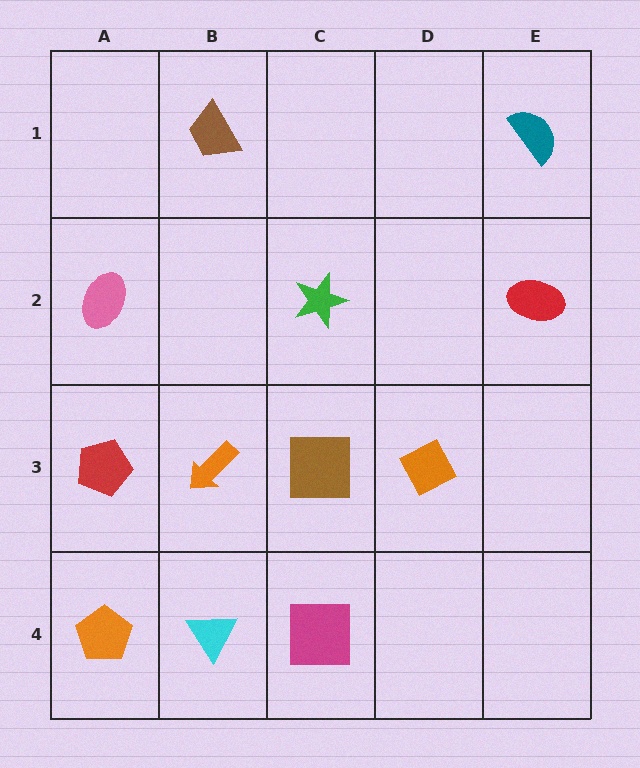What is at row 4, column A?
An orange pentagon.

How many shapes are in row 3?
4 shapes.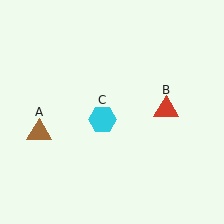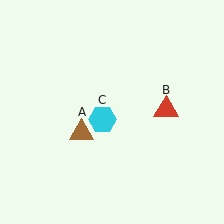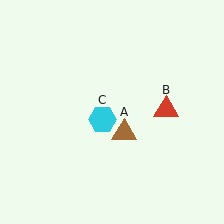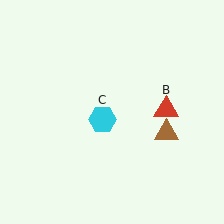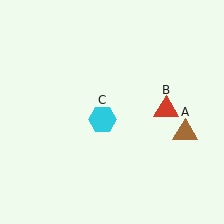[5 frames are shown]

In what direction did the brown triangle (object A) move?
The brown triangle (object A) moved right.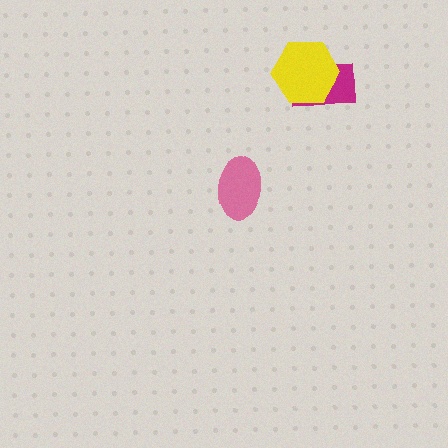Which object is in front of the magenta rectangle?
The yellow hexagon is in front of the magenta rectangle.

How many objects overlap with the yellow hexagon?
1 object overlaps with the yellow hexagon.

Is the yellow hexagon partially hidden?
No, no other shape covers it.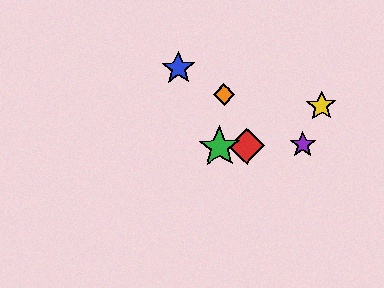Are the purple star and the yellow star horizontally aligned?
No, the purple star is at y≈145 and the yellow star is at y≈106.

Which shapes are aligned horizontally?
The red diamond, the green star, the purple star are aligned horizontally.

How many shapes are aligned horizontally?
3 shapes (the red diamond, the green star, the purple star) are aligned horizontally.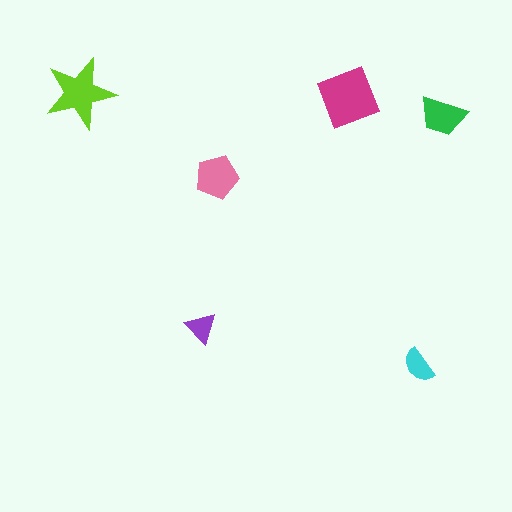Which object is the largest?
The magenta diamond.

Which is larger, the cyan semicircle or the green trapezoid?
The green trapezoid.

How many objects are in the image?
There are 6 objects in the image.